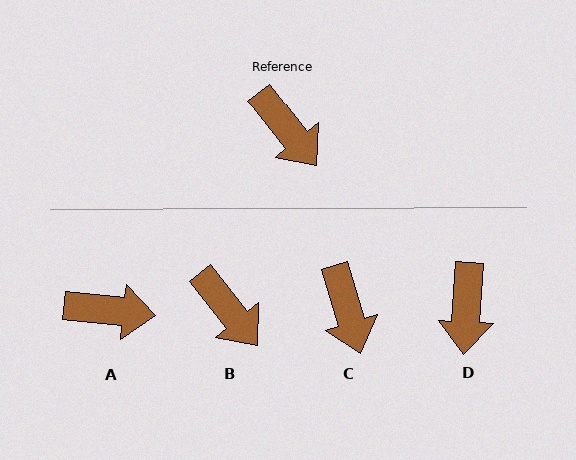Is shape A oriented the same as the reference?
No, it is off by about 45 degrees.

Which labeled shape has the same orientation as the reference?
B.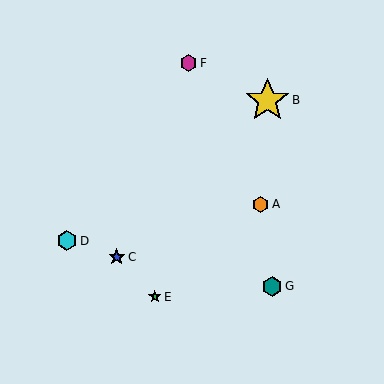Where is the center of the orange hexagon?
The center of the orange hexagon is at (261, 204).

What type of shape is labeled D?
Shape D is a cyan hexagon.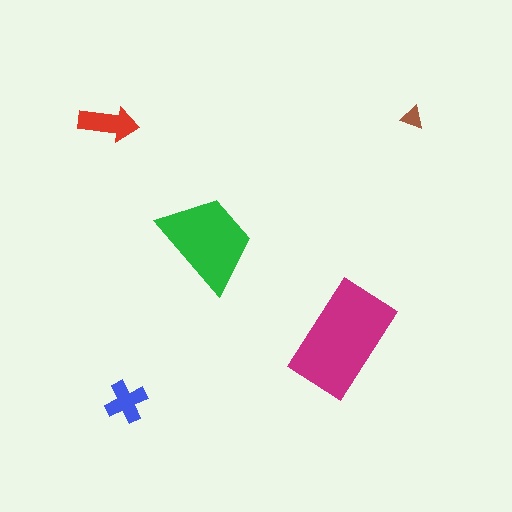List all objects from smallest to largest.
The brown triangle, the blue cross, the red arrow, the green trapezoid, the magenta rectangle.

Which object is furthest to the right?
The brown triangle is rightmost.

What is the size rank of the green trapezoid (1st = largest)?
2nd.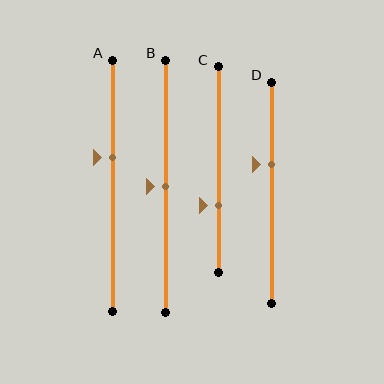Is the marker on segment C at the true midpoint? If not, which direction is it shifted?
No, the marker on segment C is shifted downward by about 18% of the segment length.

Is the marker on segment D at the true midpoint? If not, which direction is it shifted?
No, the marker on segment D is shifted upward by about 13% of the segment length.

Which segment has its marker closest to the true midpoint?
Segment B has its marker closest to the true midpoint.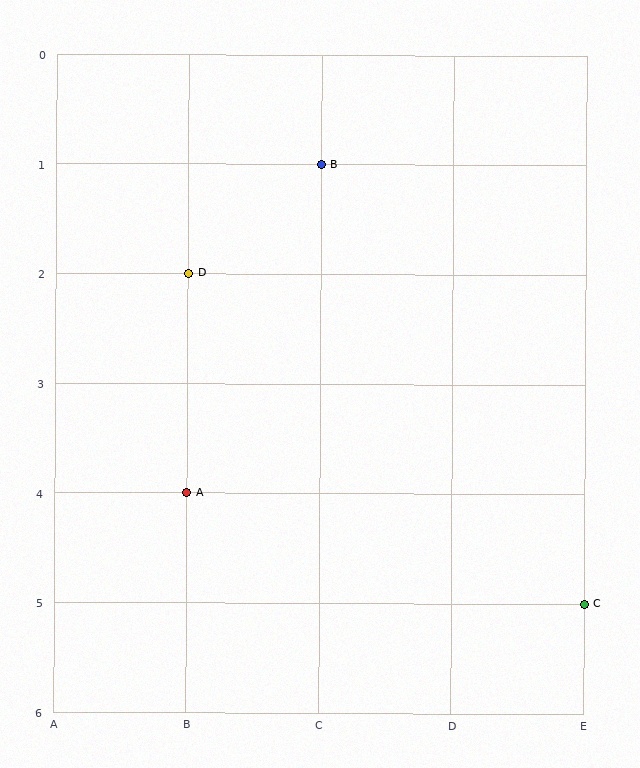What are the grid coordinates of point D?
Point D is at grid coordinates (B, 2).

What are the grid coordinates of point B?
Point B is at grid coordinates (C, 1).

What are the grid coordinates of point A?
Point A is at grid coordinates (B, 4).